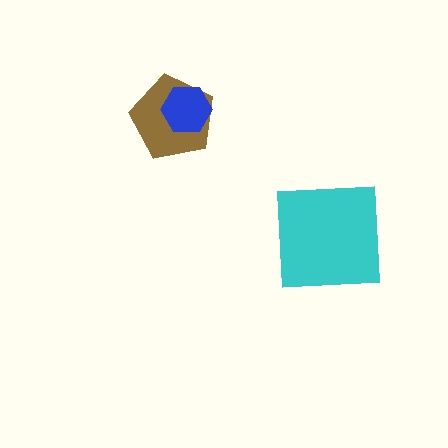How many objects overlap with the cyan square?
0 objects overlap with the cyan square.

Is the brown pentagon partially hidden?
Yes, it is partially covered by another shape.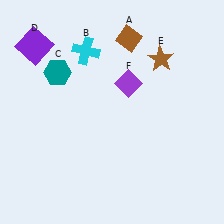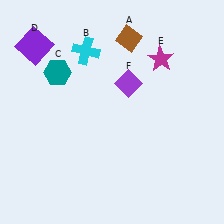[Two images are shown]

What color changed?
The star (E) changed from brown in Image 1 to magenta in Image 2.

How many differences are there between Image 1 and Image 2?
There is 1 difference between the two images.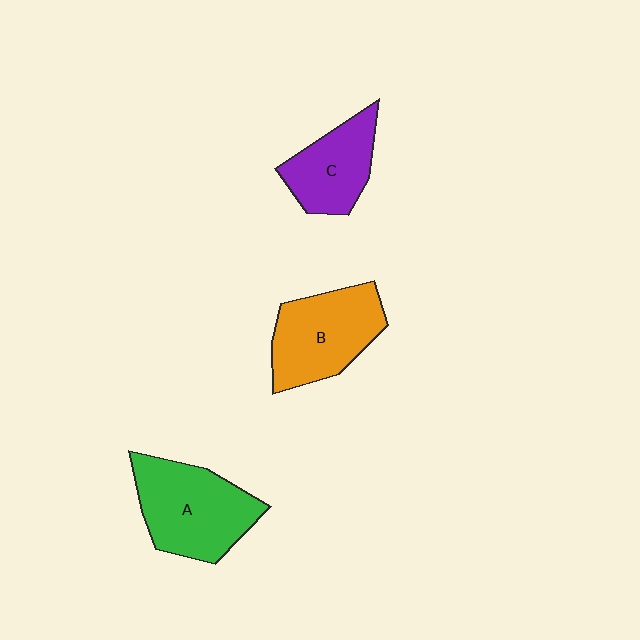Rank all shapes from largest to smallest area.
From largest to smallest: A (green), B (orange), C (purple).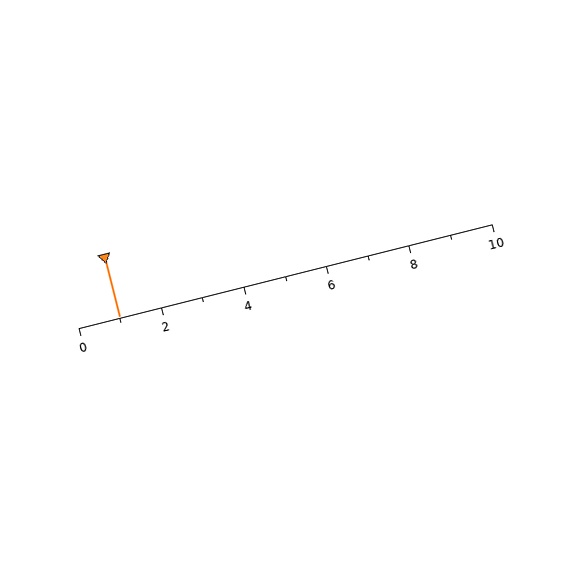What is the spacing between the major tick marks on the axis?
The major ticks are spaced 2 apart.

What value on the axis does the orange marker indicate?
The marker indicates approximately 1.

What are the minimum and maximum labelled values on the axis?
The axis runs from 0 to 10.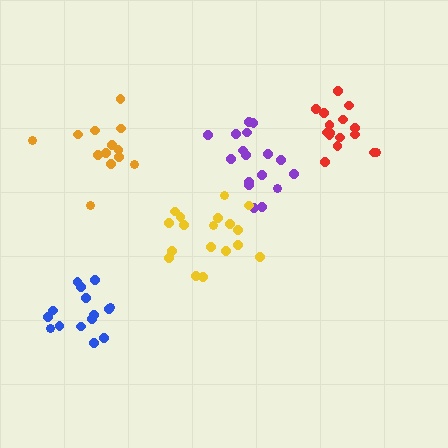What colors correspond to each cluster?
The clusters are colored: blue, red, purple, yellow, orange.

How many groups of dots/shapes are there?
There are 5 groups.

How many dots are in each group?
Group 1: 15 dots, Group 2: 16 dots, Group 3: 17 dots, Group 4: 18 dots, Group 5: 13 dots (79 total).